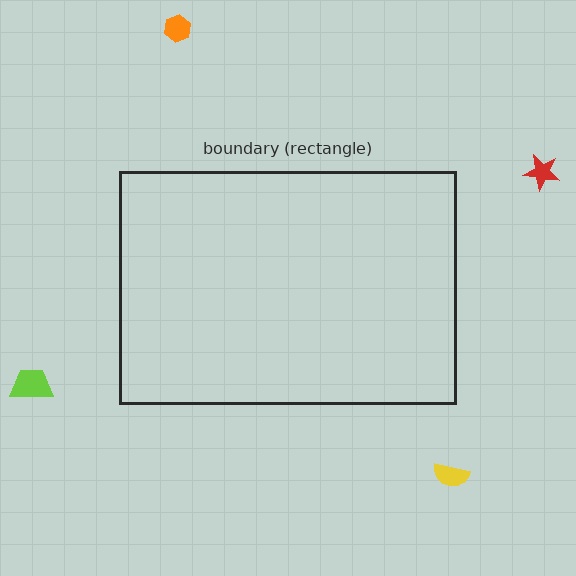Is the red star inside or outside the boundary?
Outside.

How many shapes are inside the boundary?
0 inside, 4 outside.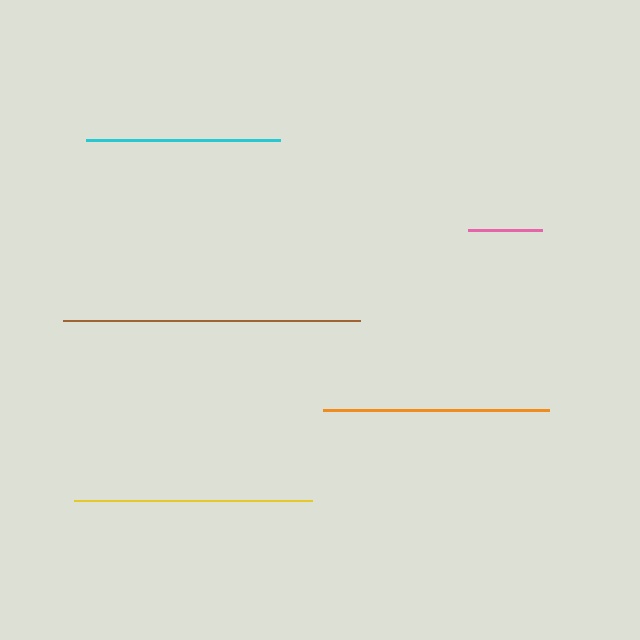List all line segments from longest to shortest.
From longest to shortest: brown, yellow, orange, cyan, pink.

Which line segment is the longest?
The brown line is the longest at approximately 297 pixels.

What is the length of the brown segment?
The brown segment is approximately 297 pixels long.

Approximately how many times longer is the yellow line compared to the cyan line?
The yellow line is approximately 1.2 times the length of the cyan line.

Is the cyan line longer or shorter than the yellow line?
The yellow line is longer than the cyan line.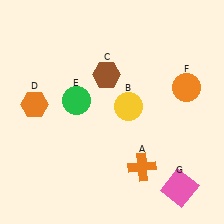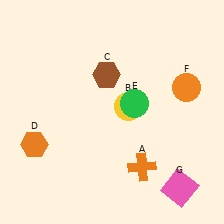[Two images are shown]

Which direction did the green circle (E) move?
The green circle (E) moved right.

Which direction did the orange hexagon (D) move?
The orange hexagon (D) moved down.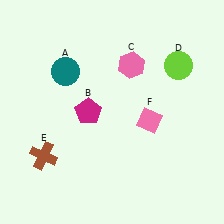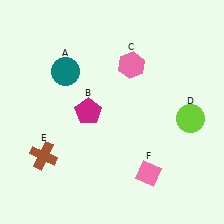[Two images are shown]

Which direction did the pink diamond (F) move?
The pink diamond (F) moved down.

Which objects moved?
The objects that moved are: the lime circle (D), the pink diamond (F).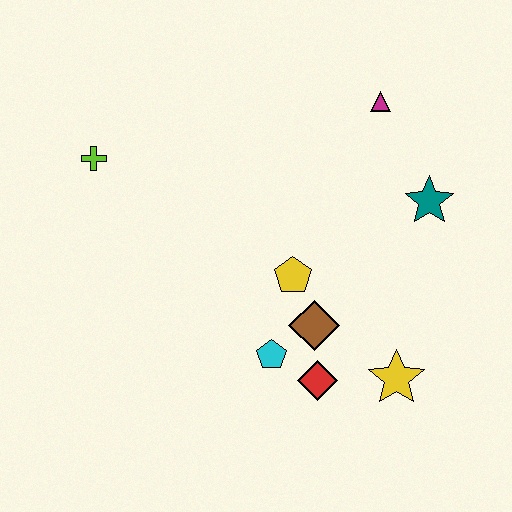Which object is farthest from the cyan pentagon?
The magenta triangle is farthest from the cyan pentagon.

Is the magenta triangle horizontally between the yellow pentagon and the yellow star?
Yes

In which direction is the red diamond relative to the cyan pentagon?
The red diamond is to the right of the cyan pentagon.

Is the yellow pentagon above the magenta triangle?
No